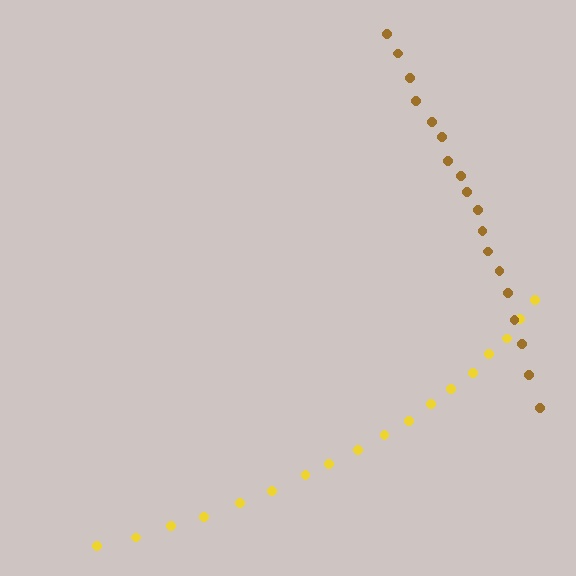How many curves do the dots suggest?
There are 2 distinct paths.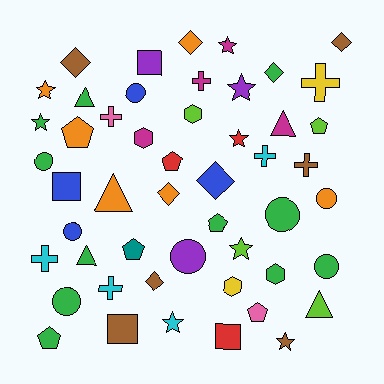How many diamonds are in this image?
There are 7 diamonds.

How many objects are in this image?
There are 50 objects.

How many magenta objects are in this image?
There are 4 magenta objects.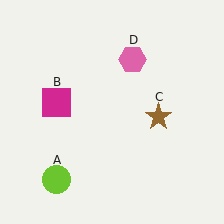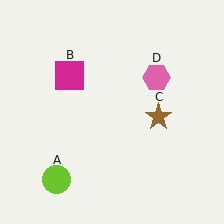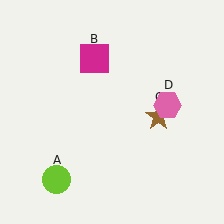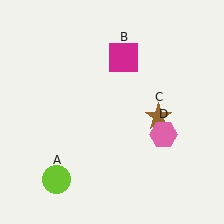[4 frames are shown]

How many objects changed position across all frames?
2 objects changed position: magenta square (object B), pink hexagon (object D).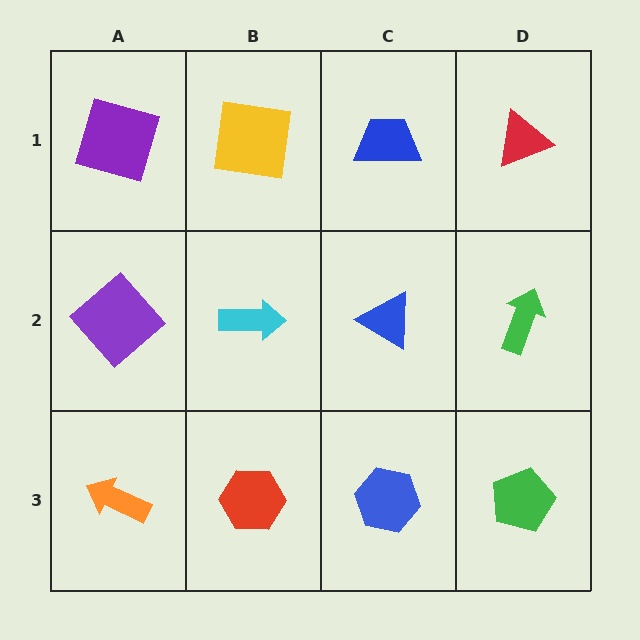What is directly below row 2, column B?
A red hexagon.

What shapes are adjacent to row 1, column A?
A purple diamond (row 2, column A), a yellow square (row 1, column B).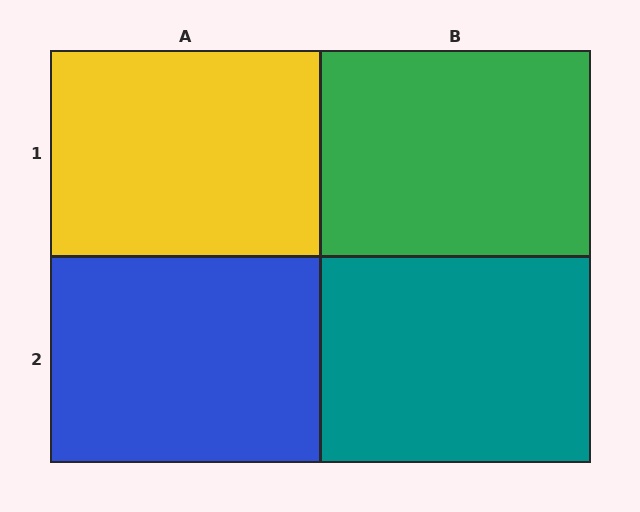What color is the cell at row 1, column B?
Green.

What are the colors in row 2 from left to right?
Blue, teal.